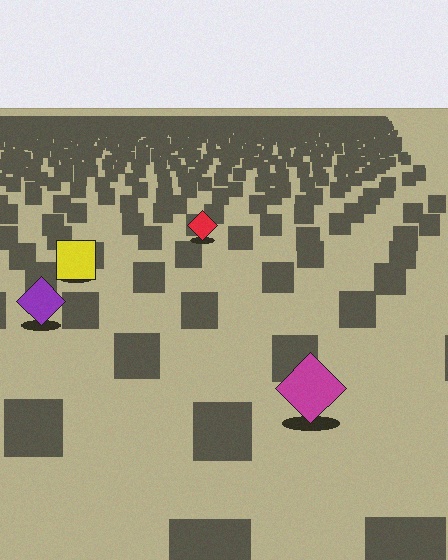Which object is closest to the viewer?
The magenta diamond is closest. The texture marks near it are larger and more spread out.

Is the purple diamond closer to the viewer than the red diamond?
Yes. The purple diamond is closer — you can tell from the texture gradient: the ground texture is coarser near it.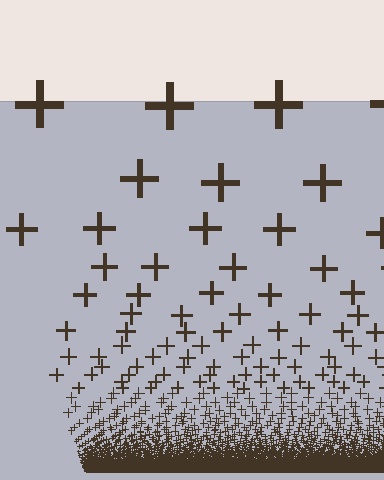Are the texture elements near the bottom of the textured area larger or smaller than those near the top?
Smaller. The gradient is inverted — elements near the bottom are smaller and denser.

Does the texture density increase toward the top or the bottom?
Density increases toward the bottom.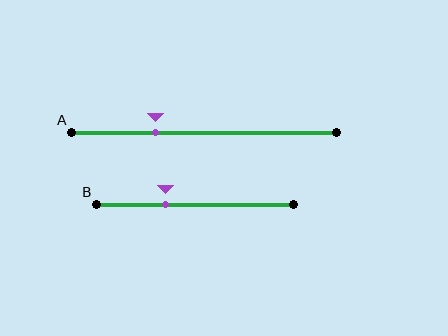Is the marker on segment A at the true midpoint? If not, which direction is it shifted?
No, the marker on segment A is shifted to the left by about 18% of the segment length.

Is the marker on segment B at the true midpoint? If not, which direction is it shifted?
No, the marker on segment B is shifted to the left by about 15% of the segment length.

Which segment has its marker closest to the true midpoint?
Segment B has its marker closest to the true midpoint.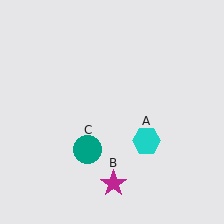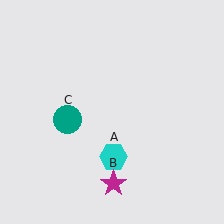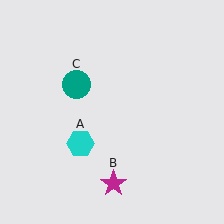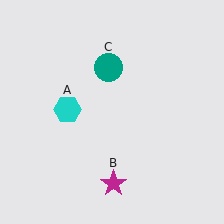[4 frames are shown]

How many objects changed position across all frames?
2 objects changed position: cyan hexagon (object A), teal circle (object C).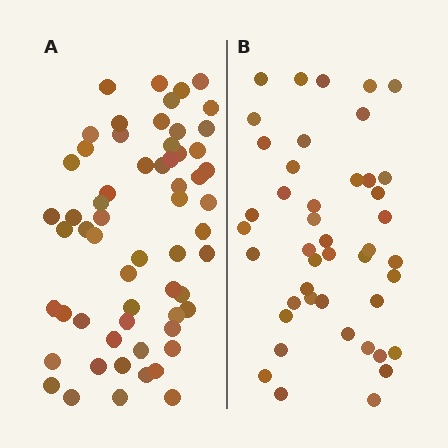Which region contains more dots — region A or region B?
Region A (the left region) has more dots.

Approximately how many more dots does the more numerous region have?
Region A has approximately 15 more dots than region B.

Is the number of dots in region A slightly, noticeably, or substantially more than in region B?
Region A has noticeably more, but not dramatically so. The ratio is roughly 1.4 to 1.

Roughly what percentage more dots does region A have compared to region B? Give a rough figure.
About 35% more.